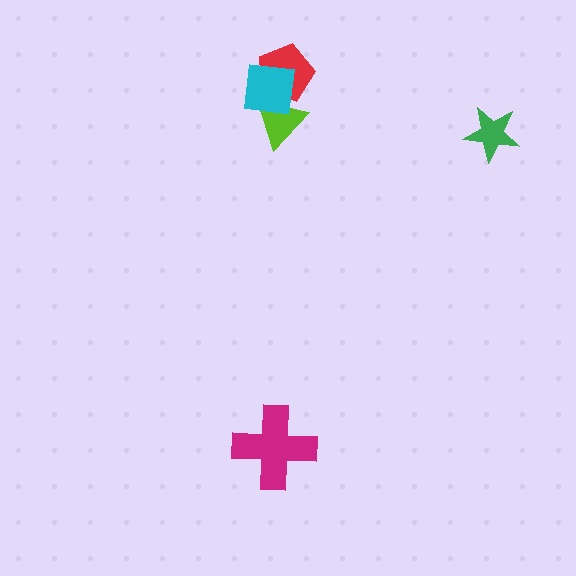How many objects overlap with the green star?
0 objects overlap with the green star.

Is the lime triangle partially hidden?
Yes, it is partially covered by another shape.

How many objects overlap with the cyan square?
2 objects overlap with the cyan square.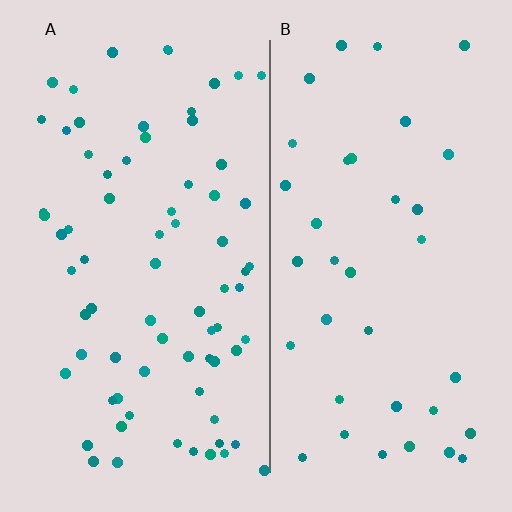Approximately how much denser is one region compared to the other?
Approximately 2.0× — region A over region B.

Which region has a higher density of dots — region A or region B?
A (the left).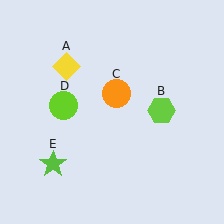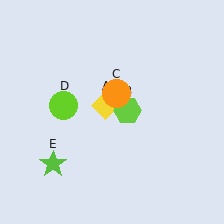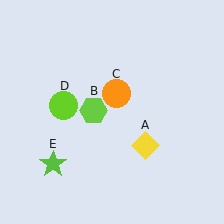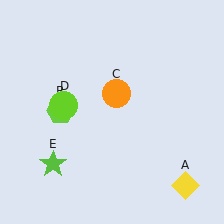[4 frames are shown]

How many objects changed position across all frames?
2 objects changed position: yellow diamond (object A), lime hexagon (object B).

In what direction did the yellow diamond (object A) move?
The yellow diamond (object A) moved down and to the right.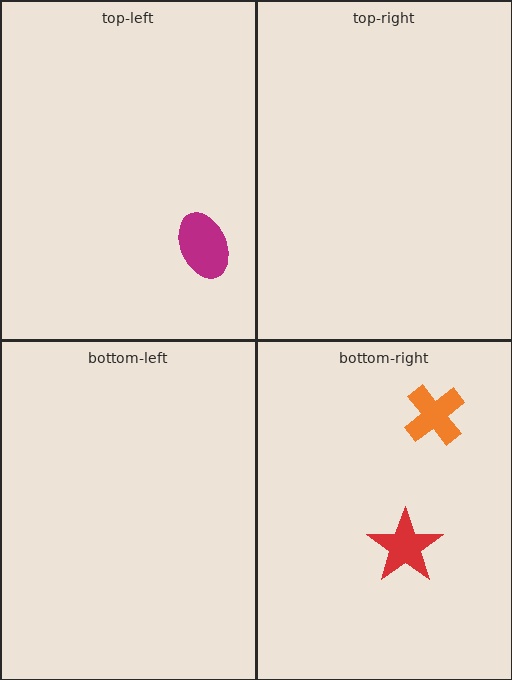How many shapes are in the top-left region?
1.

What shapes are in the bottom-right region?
The red star, the orange cross.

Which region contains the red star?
The bottom-right region.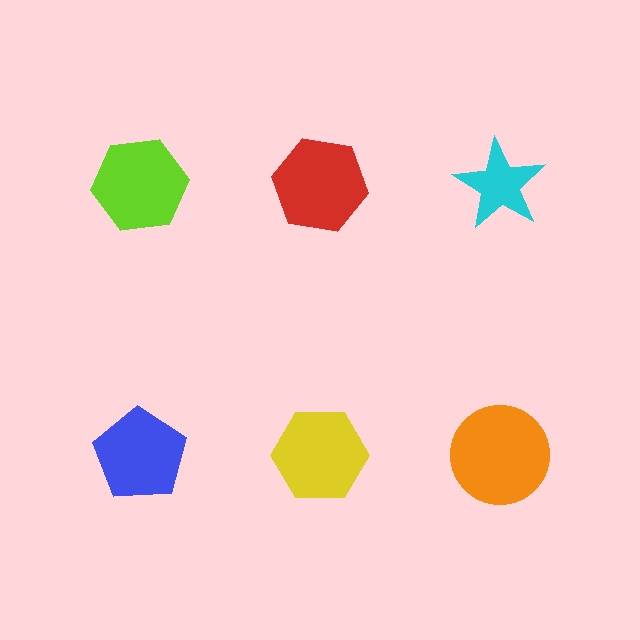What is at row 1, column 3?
A cyan star.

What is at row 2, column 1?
A blue pentagon.